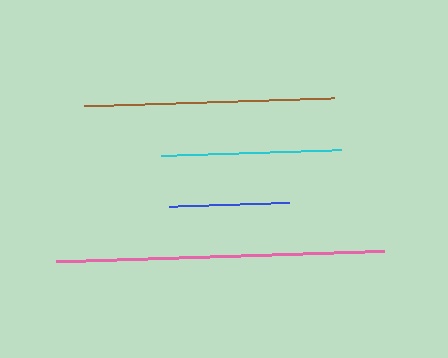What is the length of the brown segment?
The brown segment is approximately 251 pixels long.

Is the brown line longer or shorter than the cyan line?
The brown line is longer than the cyan line.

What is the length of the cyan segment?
The cyan segment is approximately 180 pixels long.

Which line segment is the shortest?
The blue line is the shortest at approximately 120 pixels.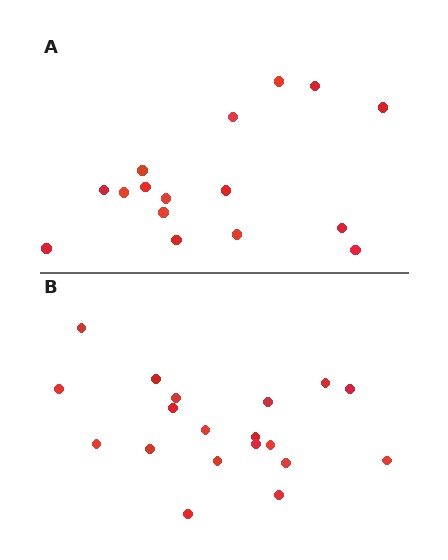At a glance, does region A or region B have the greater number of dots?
Region B (the bottom region) has more dots.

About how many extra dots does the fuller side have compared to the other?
Region B has just a few more — roughly 2 or 3 more dots than region A.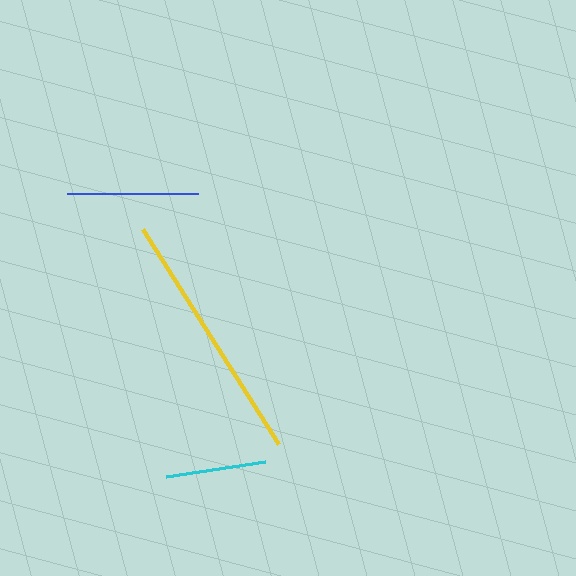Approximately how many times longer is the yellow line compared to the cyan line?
The yellow line is approximately 2.5 times the length of the cyan line.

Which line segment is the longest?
The yellow line is the longest at approximately 255 pixels.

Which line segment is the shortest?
The cyan line is the shortest at approximately 101 pixels.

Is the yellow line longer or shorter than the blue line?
The yellow line is longer than the blue line.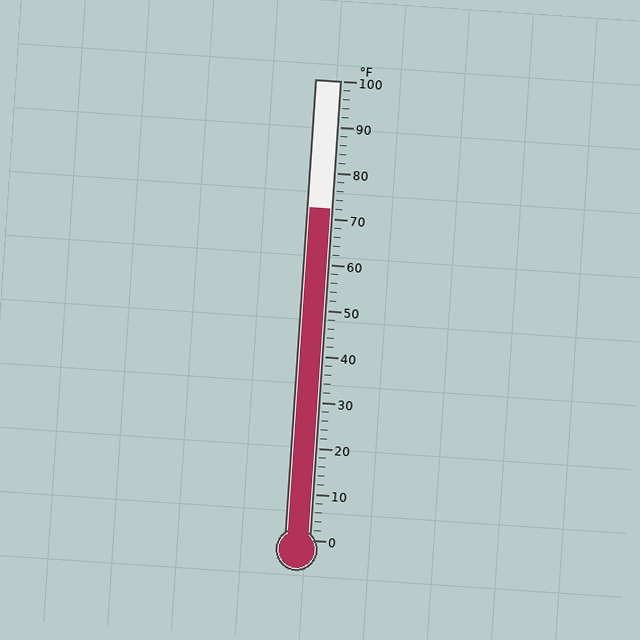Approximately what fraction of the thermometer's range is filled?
The thermometer is filled to approximately 70% of its range.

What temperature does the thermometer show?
The thermometer shows approximately 72°F.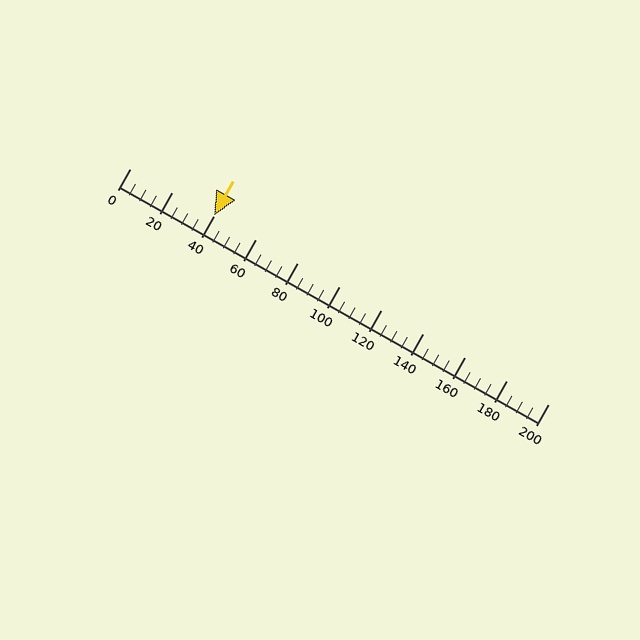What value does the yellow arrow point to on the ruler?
The yellow arrow points to approximately 40.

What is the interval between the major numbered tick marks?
The major tick marks are spaced 20 units apart.